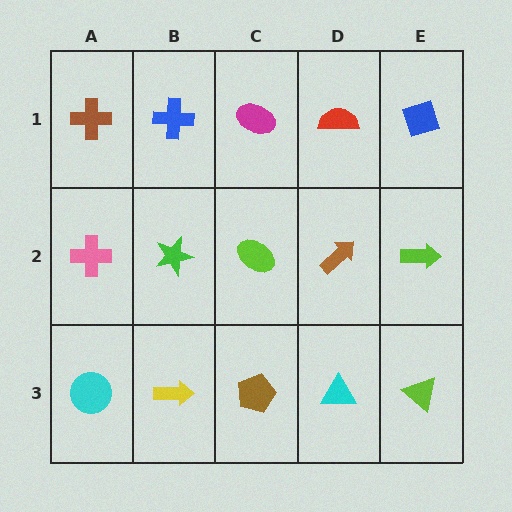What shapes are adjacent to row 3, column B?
A green star (row 2, column B), a cyan circle (row 3, column A), a brown pentagon (row 3, column C).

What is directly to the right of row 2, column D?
A lime arrow.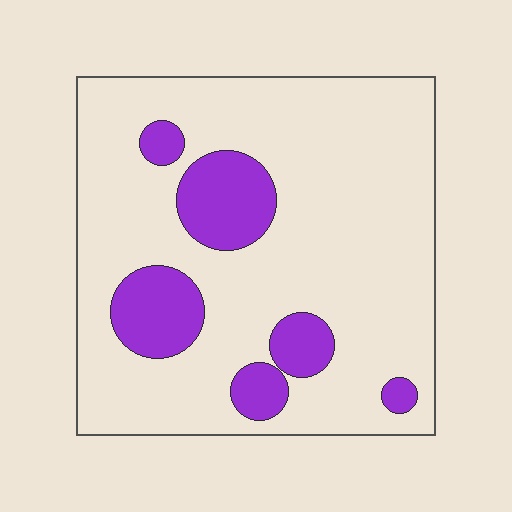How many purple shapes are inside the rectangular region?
6.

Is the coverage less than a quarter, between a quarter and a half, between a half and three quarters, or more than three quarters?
Less than a quarter.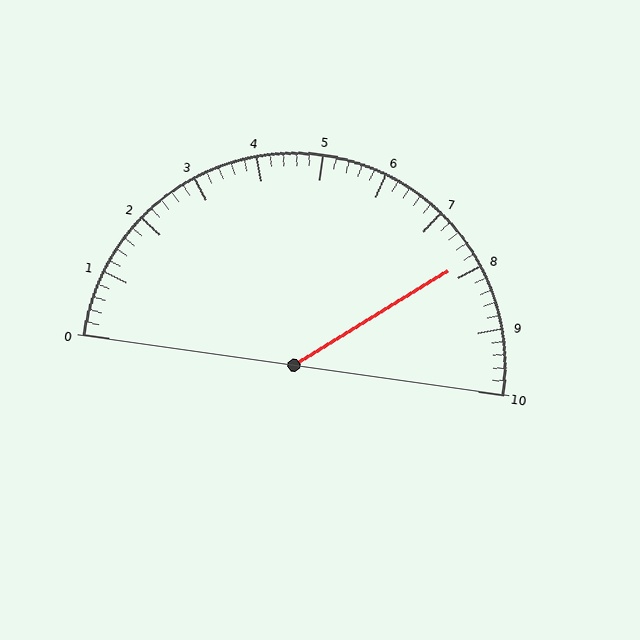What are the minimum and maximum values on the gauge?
The gauge ranges from 0 to 10.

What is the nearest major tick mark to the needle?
The nearest major tick mark is 8.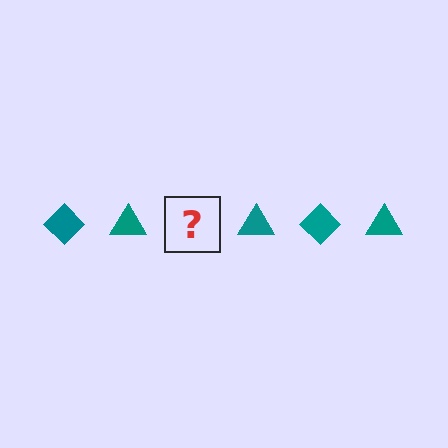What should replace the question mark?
The question mark should be replaced with a teal diamond.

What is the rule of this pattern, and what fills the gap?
The rule is that the pattern cycles through diamond, triangle shapes in teal. The gap should be filled with a teal diamond.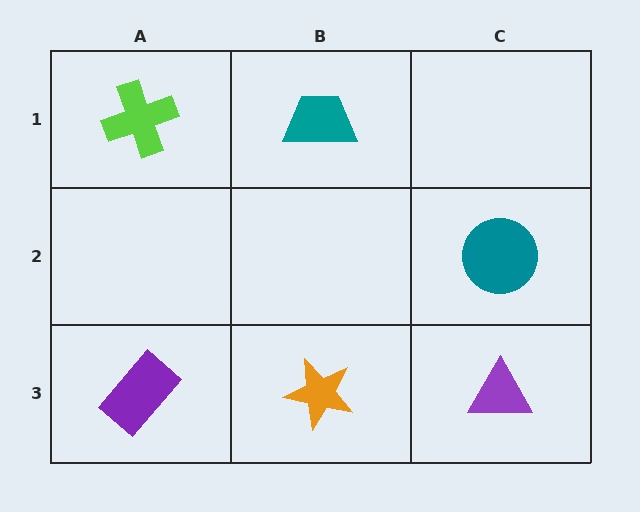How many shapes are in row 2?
1 shape.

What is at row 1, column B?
A teal trapezoid.